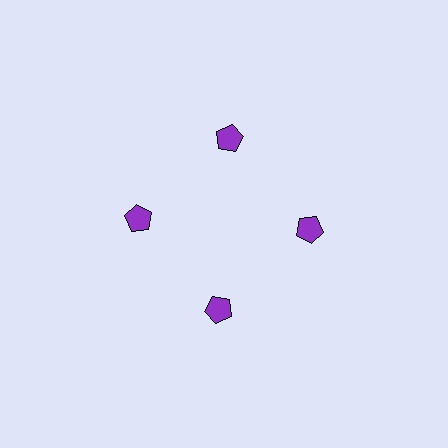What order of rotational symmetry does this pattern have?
This pattern has 4-fold rotational symmetry.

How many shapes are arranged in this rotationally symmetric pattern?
There are 4 shapes, arranged in 4 groups of 1.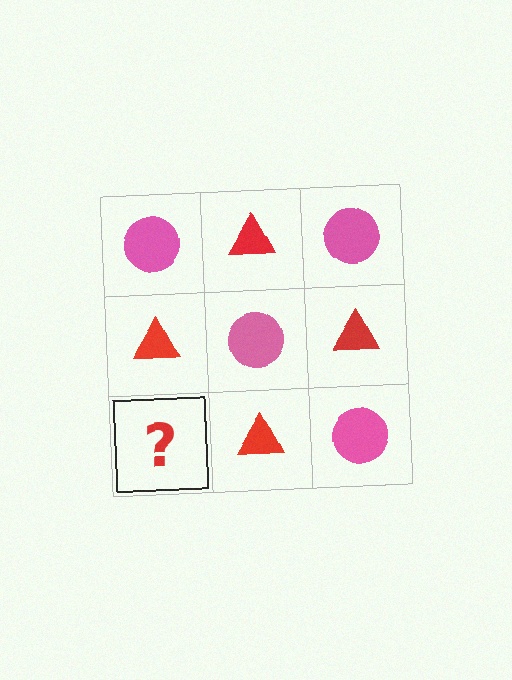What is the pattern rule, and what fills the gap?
The rule is that it alternates pink circle and red triangle in a checkerboard pattern. The gap should be filled with a pink circle.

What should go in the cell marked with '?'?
The missing cell should contain a pink circle.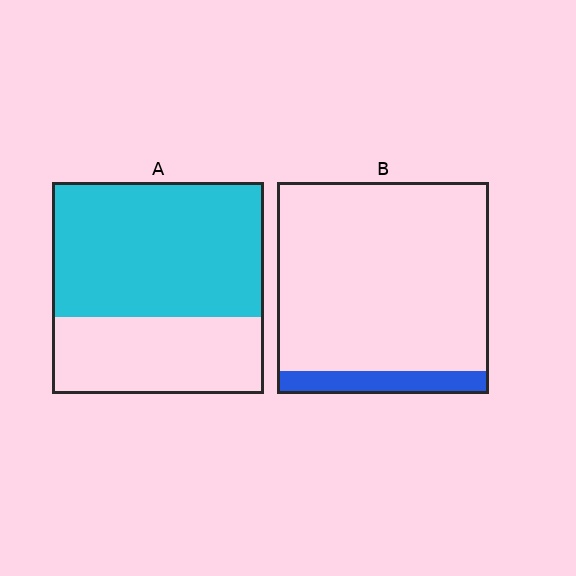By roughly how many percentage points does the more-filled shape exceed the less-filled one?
By roughly 55 percentage points (A over B).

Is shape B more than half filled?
No.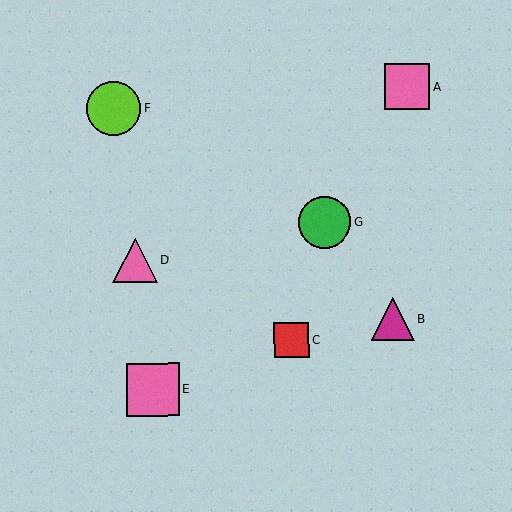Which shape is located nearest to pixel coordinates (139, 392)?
The pink square (labeled E) at (152, 389) is nearest to that location.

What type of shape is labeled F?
Shape F is a lime circle.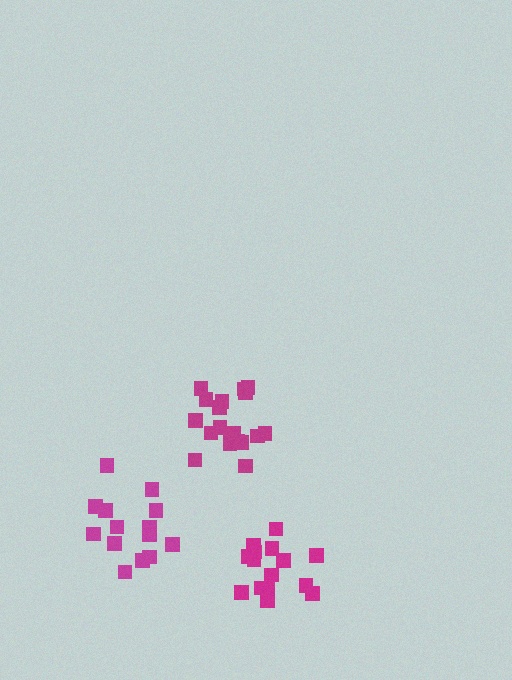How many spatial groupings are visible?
There are 3 spatial groupings.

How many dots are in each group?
Group 1: 14 dots, Group 2: 15 dots, Group 3: 19 dots (48 total).